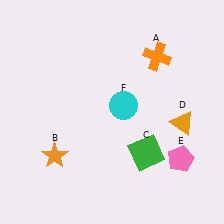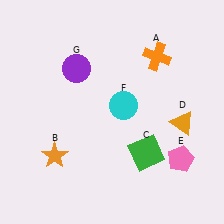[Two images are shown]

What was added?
A purple circle (G) was added in Image 2.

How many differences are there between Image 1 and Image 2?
There is 1 difference between the two images.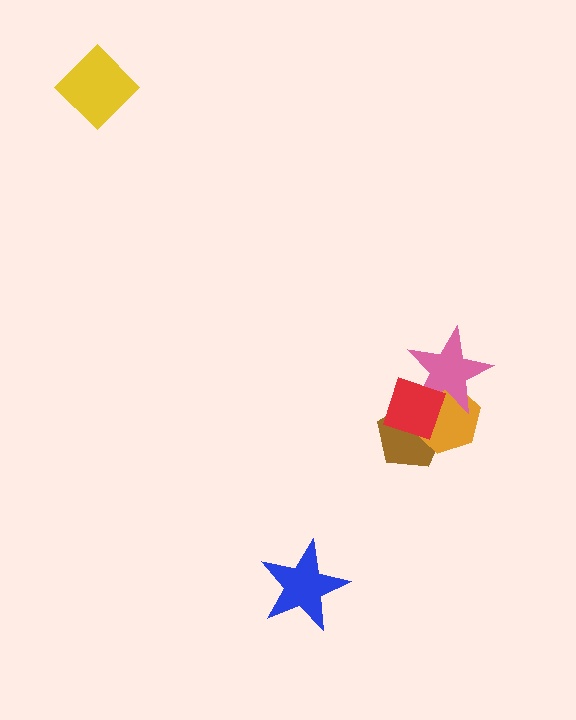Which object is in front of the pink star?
The red diamond is in front of the pink star.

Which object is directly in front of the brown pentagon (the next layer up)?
The orange hexagon is directly in front of the brown pentagon.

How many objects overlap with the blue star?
0 objects overlap with the blue star.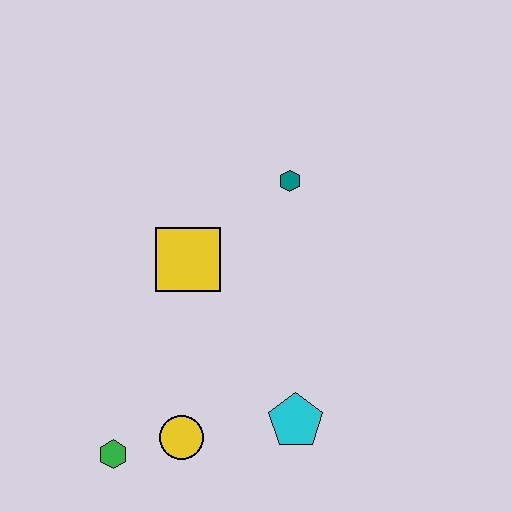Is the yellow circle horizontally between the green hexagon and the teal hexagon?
Yes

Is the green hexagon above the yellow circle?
No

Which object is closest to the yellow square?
The teal hexagon is closest to the yellow square.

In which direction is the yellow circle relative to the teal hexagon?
The yellow circle is below the teal hexagon.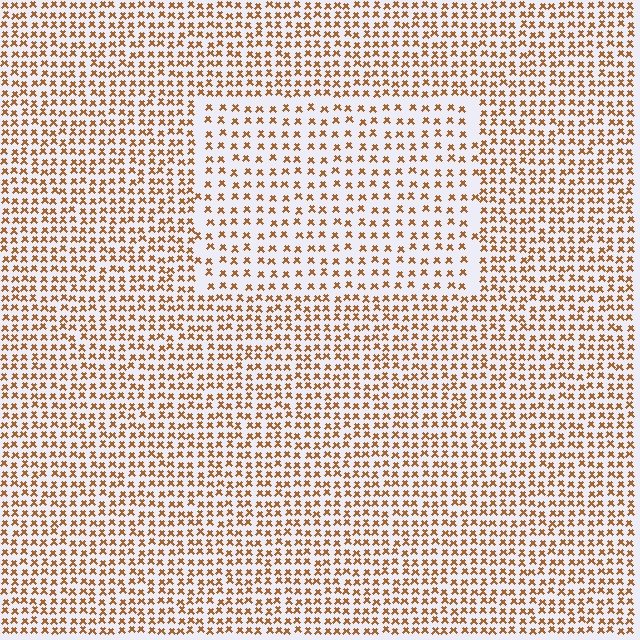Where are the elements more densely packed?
The elements are more densely packed outside the rectangle boundary.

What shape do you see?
I see a rectangle.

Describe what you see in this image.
The image contains small brown elements arranged at two different densities. A rectangle-shaped region is visible where the elements are less densely packed than the surrounding area.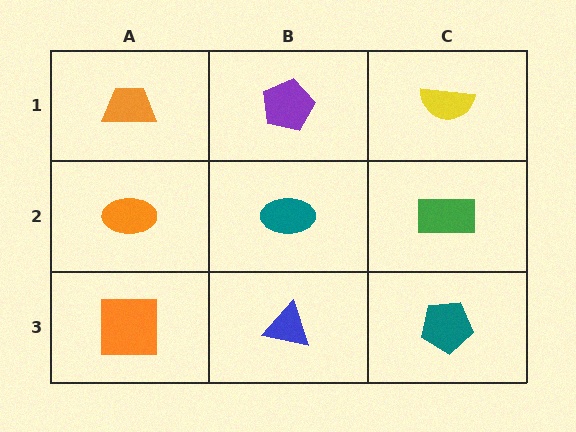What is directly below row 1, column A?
An orange ellipse.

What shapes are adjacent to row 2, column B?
A purple pentagon (row 1, column B), a blue triangle (row 3, column B), an orange ellipse (row 2, column A), a green rectangle (row 2, column C).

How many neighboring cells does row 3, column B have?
3.